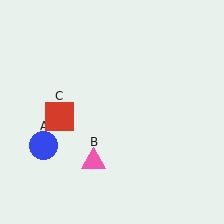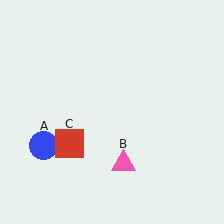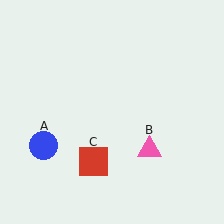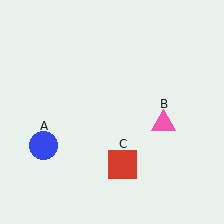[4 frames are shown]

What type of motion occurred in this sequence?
The pink triangle (object B), red square (object C) rotated counterclockwise around the center of the scene.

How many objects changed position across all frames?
2 objects changed position: pink triangle (object B), red square (object C).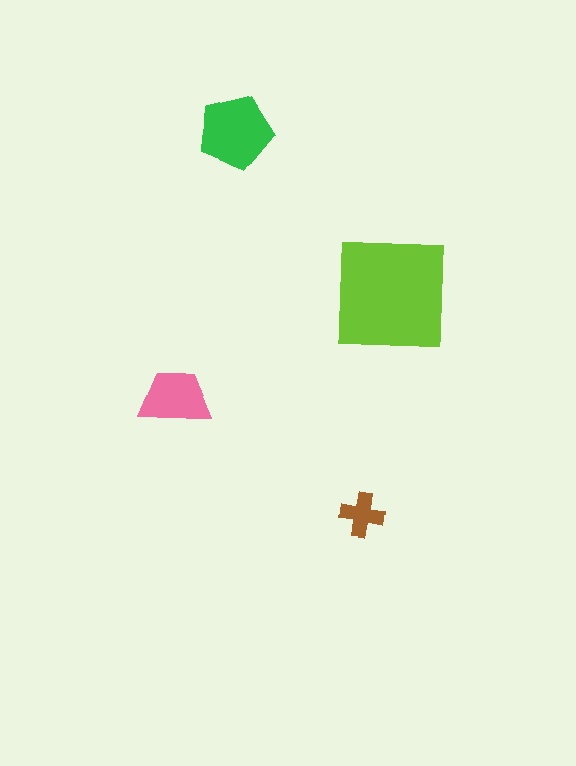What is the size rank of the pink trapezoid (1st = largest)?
3rd.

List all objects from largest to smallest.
The lime square, the green pentagon, the pink trapezoid, the brown cross.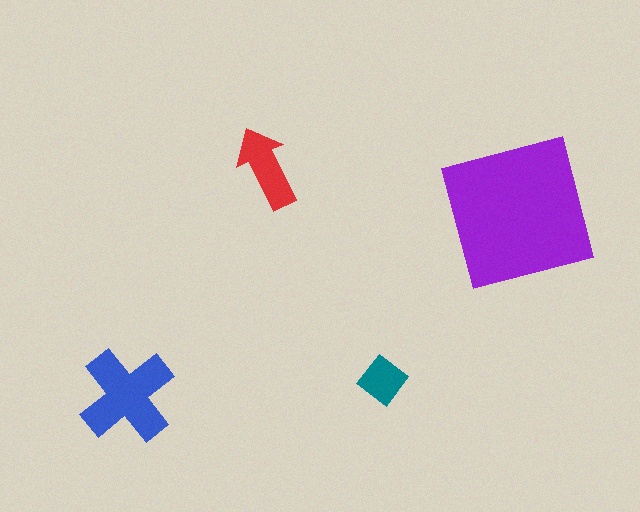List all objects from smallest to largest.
The teal diamond, the red arrow, the blue cross, the purple square.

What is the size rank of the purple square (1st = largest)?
1st.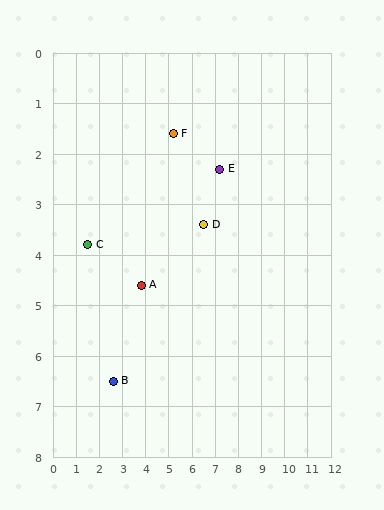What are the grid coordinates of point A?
Point A is at approximately (3.8, 4.6).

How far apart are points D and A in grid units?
Points D and A are about 3.0 grid units apart.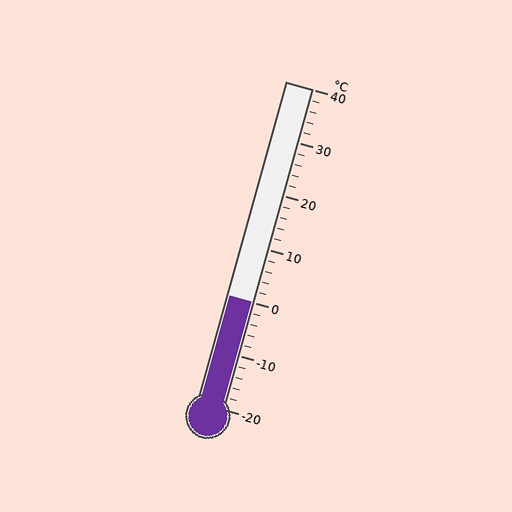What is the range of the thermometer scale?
The thermometer scale ranges from -20°C to 40°C.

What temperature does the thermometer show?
The thermometer shows approximately 0°C.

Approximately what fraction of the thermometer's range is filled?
The thermometer is filled to approximately 35% of its range.